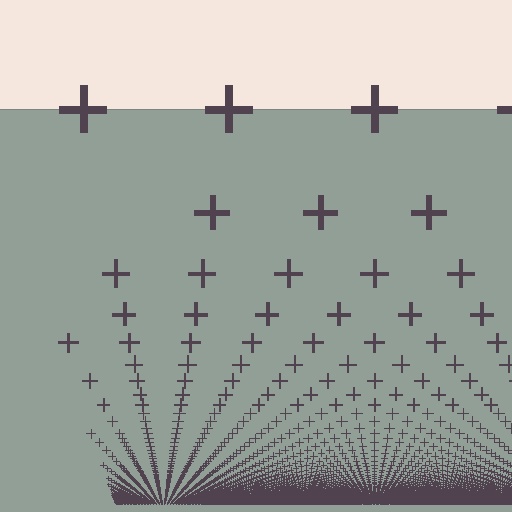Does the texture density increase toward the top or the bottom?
Density increases toward the bottom.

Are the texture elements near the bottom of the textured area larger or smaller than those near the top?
Smaller. The gradient is inverted — elements near the bottom are smaller and denser.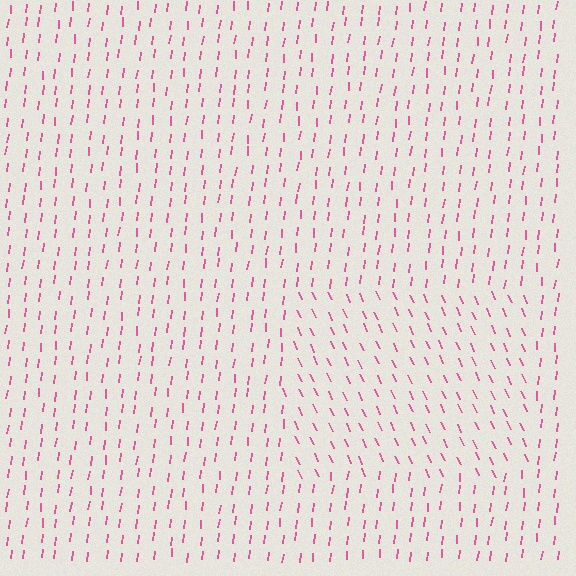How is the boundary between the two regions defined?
The boundary is defined purely by a change in line orientation (approximately 31 degrees difference). All lines are the same color and thickness.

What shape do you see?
I see a rectangle.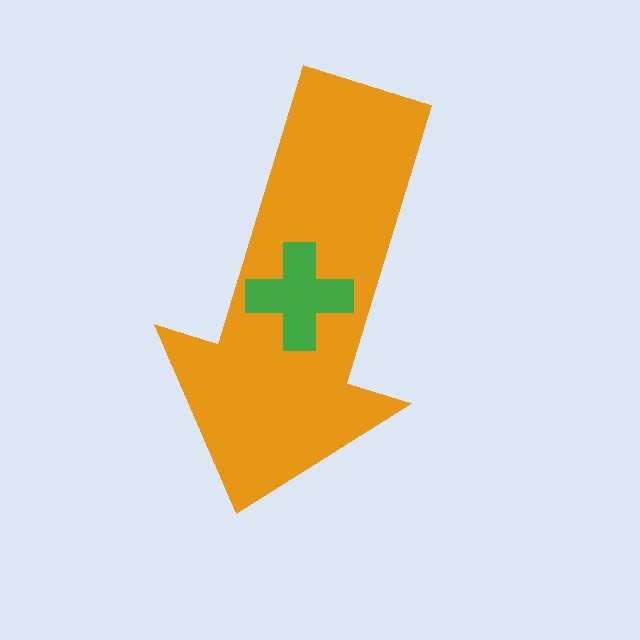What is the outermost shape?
The orange arrow.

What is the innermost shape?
The green cross.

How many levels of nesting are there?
2.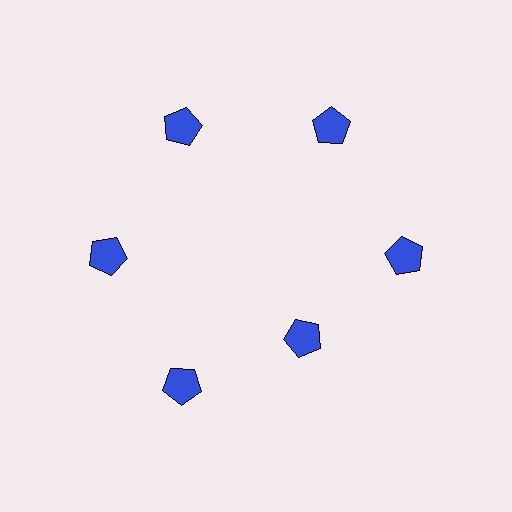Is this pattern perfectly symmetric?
No. The 6 blue pentagons are arranged in a ring, but one element near the 5 o'clock position is pulled inward toward the center, breaking the 6-fold rotational symmetry.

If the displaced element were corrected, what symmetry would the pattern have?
It would have 6-fold rotational symmetry — the pattern would map onto itself every 60 degrees.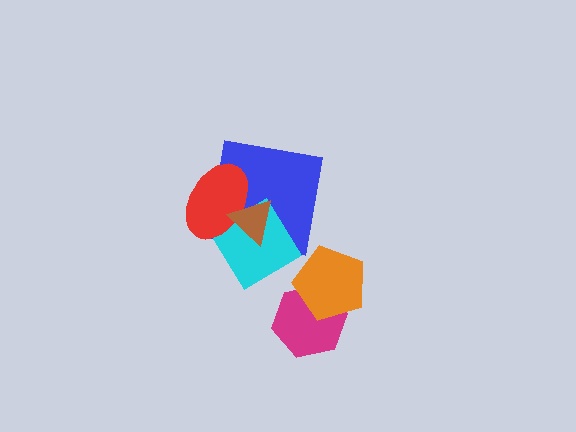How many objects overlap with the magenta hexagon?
1 object overlaps with the magenta hexagon.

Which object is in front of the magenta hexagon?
The orange pentagon is in front of the magenta hexagon.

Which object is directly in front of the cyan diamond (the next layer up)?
The red ellipse is directly in front of the cyan diamond.